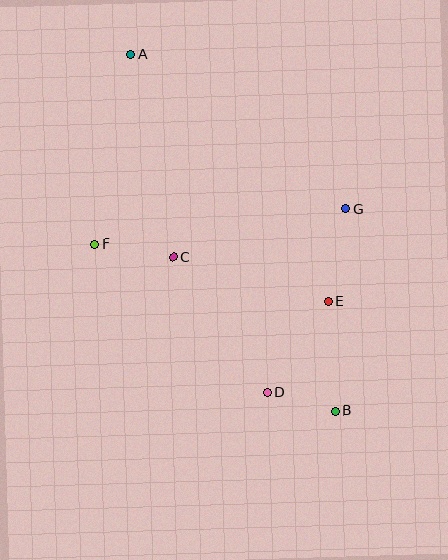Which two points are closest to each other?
Points B and D are closest to each other.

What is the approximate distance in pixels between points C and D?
The distance between C and D is approximately 165 pixels.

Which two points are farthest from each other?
Points A and B are farthest from each other.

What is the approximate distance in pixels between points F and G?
The distance between F and G is approximately 253 pixels.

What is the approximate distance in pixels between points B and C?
The distance between B and C is approximately 223 pixels.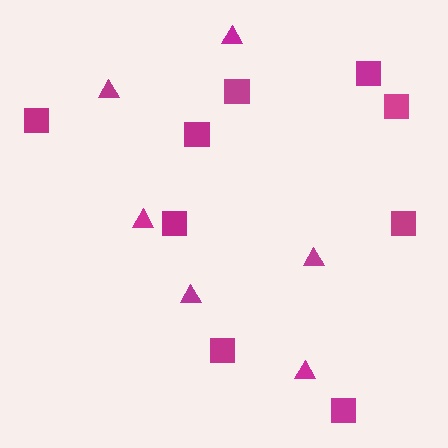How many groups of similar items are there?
There are 2 groups: one group of triangles (6) and one group of squares (9).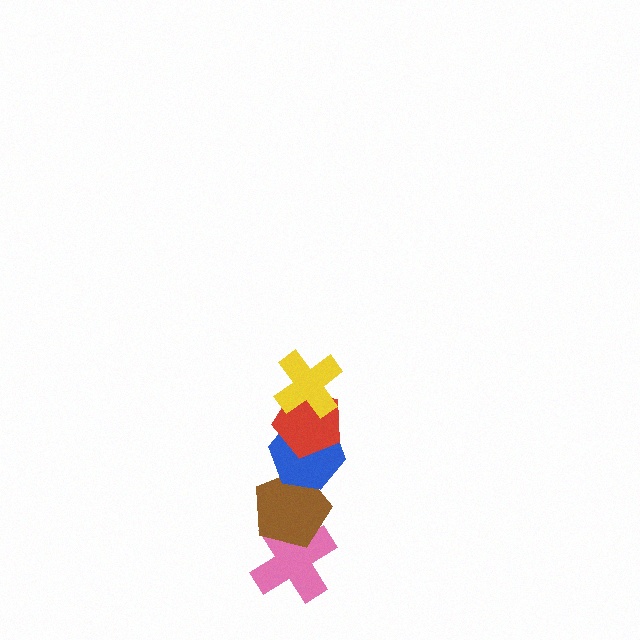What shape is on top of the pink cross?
The brown pentagon is on top of the pink cross.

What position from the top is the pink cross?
The pink cross is 5th from the top.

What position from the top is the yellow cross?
The yellow cross is 1st from the top.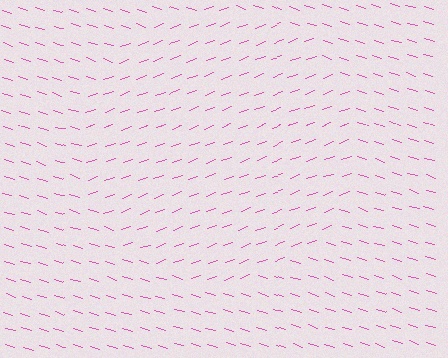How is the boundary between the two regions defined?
The boundary is defined purely by a change in line orientation (approximately 37 degrees difference). All lines are the same color and thickness.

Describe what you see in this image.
The image is filled with small pink line segments. A circle region in the image has lines oriented differently from the surrounding lines, creating a visible texture boundary.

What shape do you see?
I see a circle.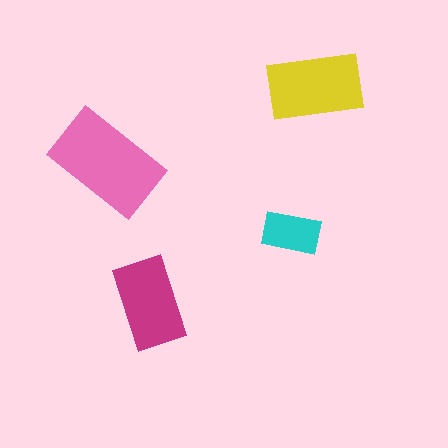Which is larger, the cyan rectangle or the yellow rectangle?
The yellow one.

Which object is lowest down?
The magenta rectangle is bottommost.